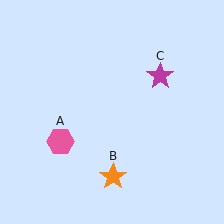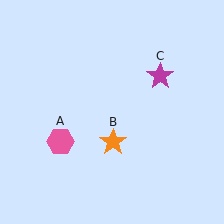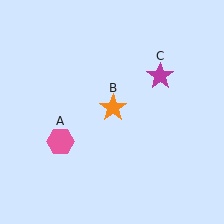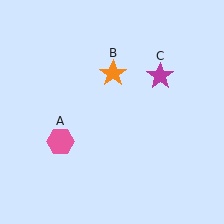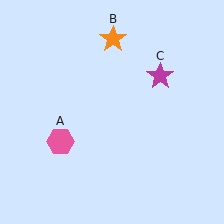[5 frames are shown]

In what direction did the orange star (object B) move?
The orange star (object B) moved up.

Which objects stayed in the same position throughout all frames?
Pink hexagon (object A) and magenta star (object C) remained stationary.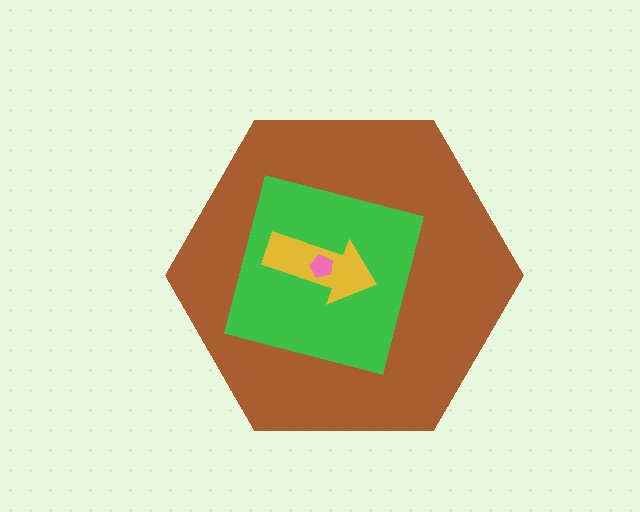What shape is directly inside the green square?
The yellow arrow.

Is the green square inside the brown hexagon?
Yes.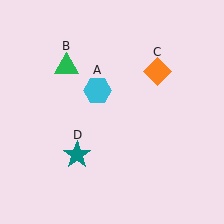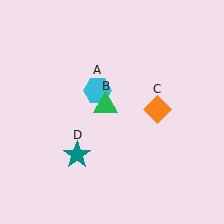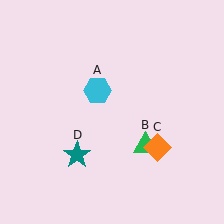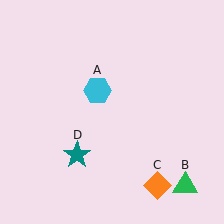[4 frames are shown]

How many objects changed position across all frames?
2 objects changed position: green triangle (object B), orange diamond (object C).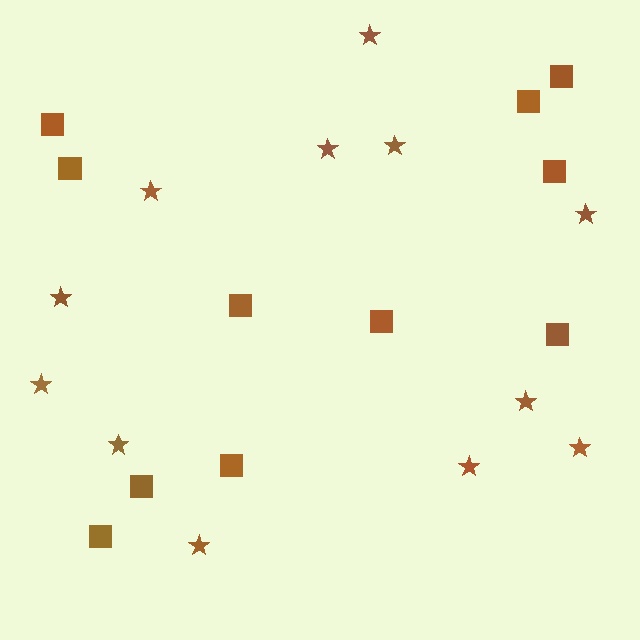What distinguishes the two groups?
There are 2 groups: one group of stars (12) and one group of squares (11).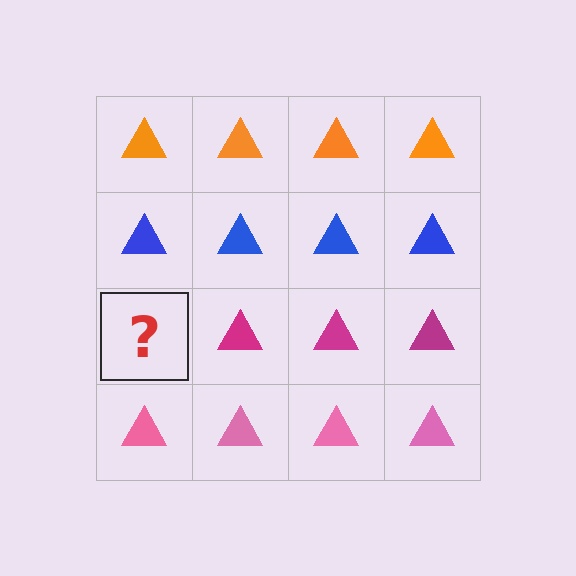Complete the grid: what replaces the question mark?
The question mark should be replaced with a magenta triangle.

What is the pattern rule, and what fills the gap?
The rule is that each row has a consistent color. The gap should be filled with a magenta triangle.